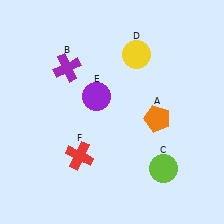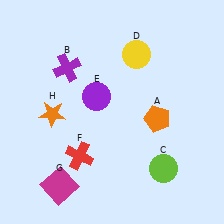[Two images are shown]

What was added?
A magenta square (G), an orange star (H) were added in Image 2.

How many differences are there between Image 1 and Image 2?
There are 2 differences between the two images.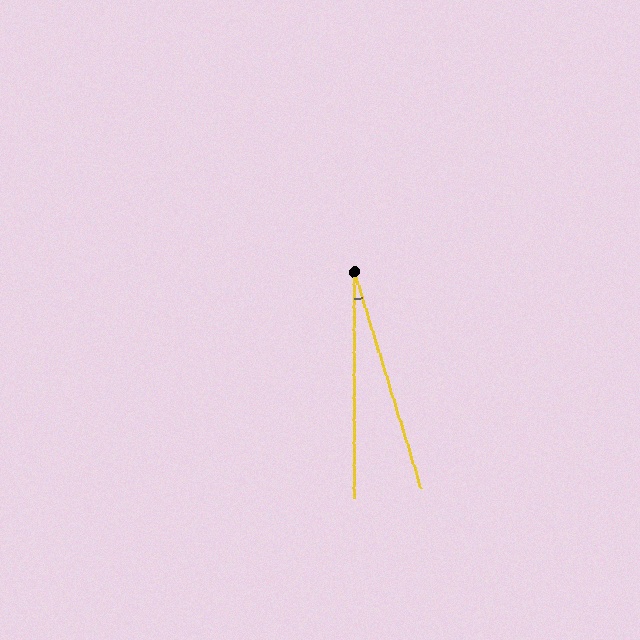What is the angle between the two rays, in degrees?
Approximately 17 degrees.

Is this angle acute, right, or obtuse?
It is acute.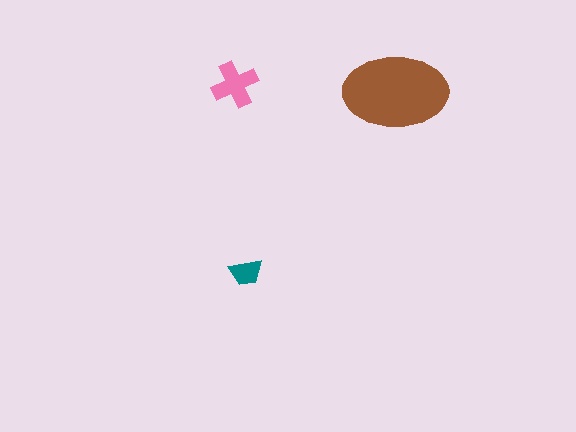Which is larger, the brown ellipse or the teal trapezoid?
The brown ellipse.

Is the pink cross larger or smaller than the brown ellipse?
Smaller.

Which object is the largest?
The brown ellipse.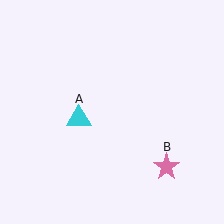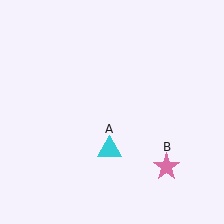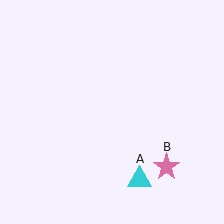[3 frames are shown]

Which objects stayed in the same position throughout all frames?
Pink star (object B) remained stationary.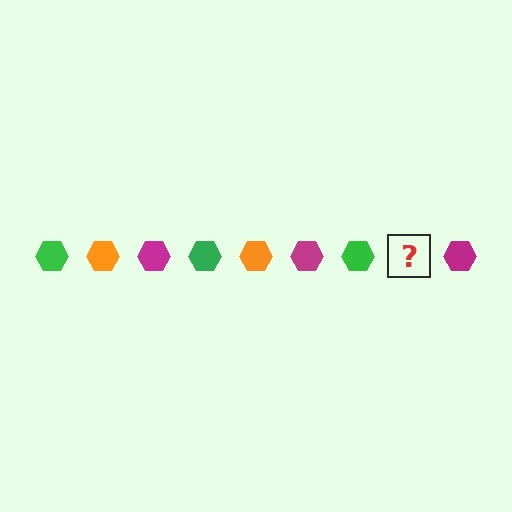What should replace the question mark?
The question mark should be replaced with an orange hexagon.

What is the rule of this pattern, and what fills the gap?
The rule is that the pattern cycles through green, orange, magenta hexagons. The gap should be filled with an orange hexagon.